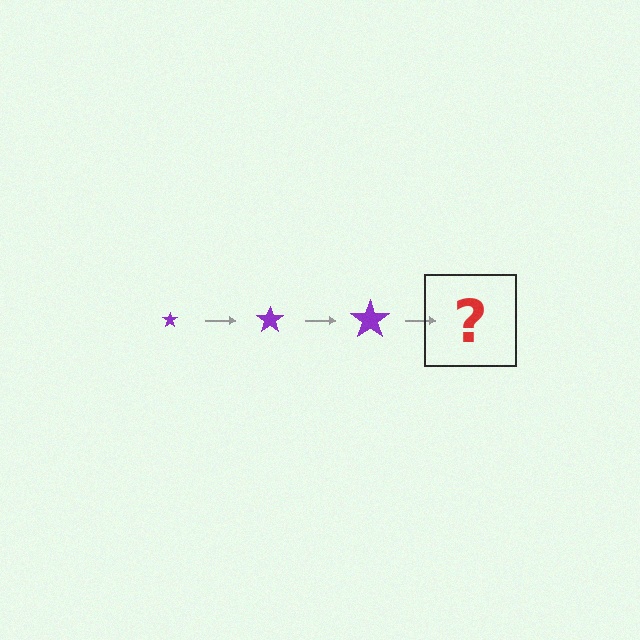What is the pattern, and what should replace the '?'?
The pattern is that the star gets progressively larger each step. The '?' should be a purple star, larger than the previous one.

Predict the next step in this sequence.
The next step is a purple star, larger than the previous one.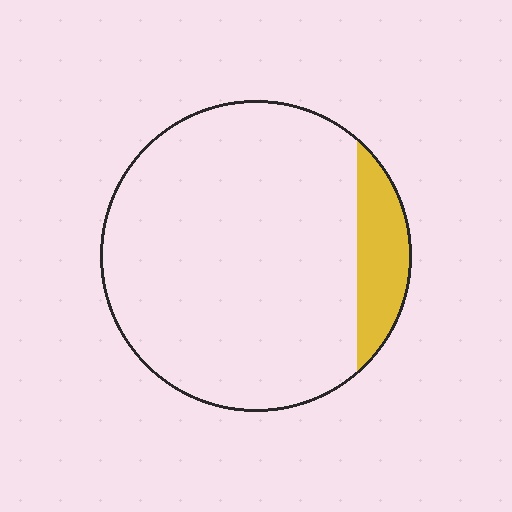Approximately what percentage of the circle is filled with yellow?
Approximately 10%.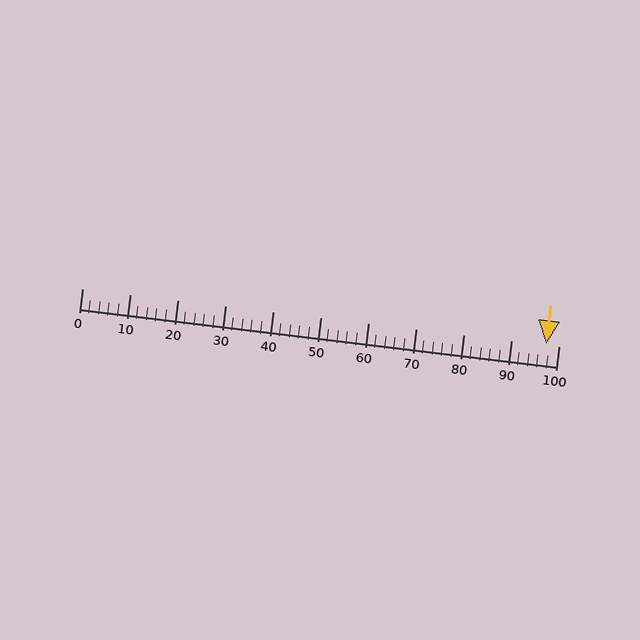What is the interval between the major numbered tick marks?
The major tick marks are spaced 10 units apart.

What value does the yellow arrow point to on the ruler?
The yellow arrow points to approximately 97.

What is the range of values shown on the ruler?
The ruler shows values from 0 to 100.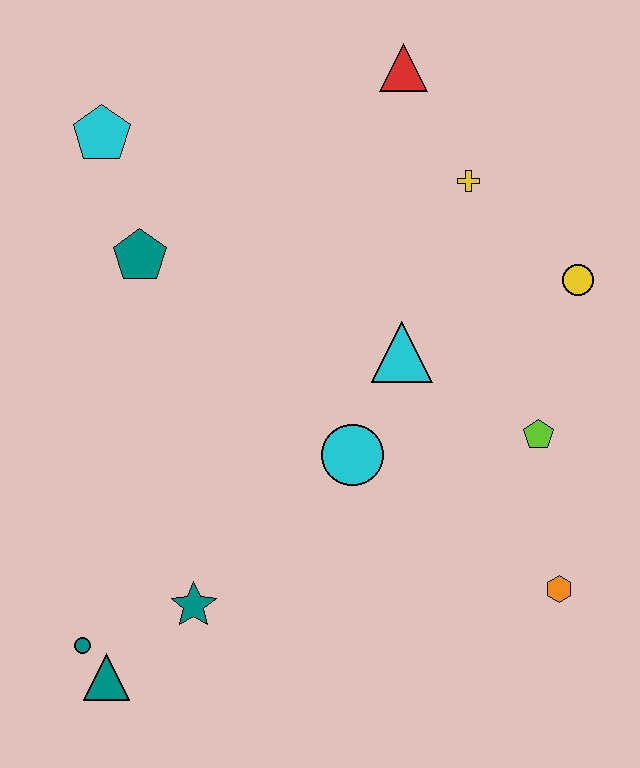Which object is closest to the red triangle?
The yellow cross is closest to the red triangle.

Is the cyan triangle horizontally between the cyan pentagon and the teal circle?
No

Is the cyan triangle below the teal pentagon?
Yes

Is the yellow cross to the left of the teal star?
No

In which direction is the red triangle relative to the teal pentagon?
The red triangle is to the right of the teal pentagon.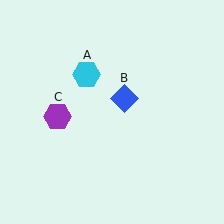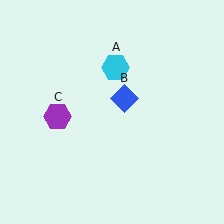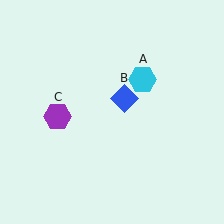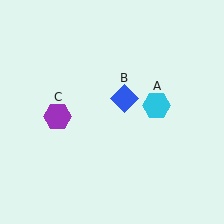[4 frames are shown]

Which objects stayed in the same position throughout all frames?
Blue diamond (object B) and purple hexagon (object C) remained stationary.